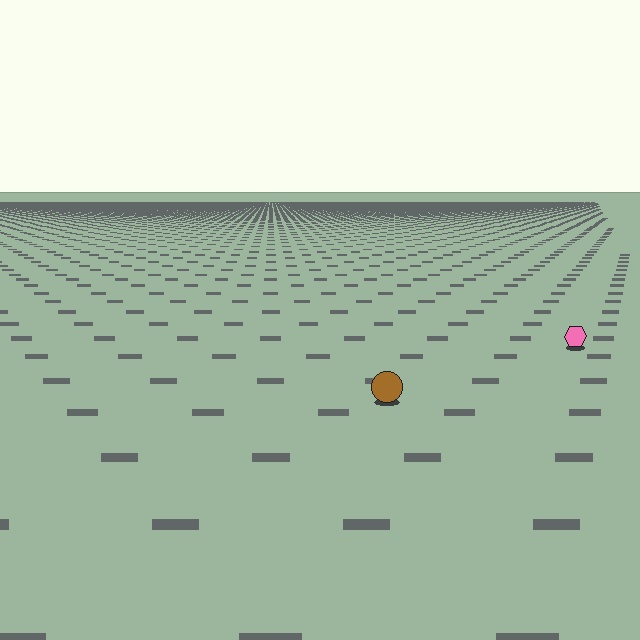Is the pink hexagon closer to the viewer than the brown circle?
No. The brown circle is closer — you can tell from the texture gradient: the ground texture is coarser near it.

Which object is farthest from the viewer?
The pink hexagon is farthest from the viewer. It appears smaller and the ground texture around it is denser.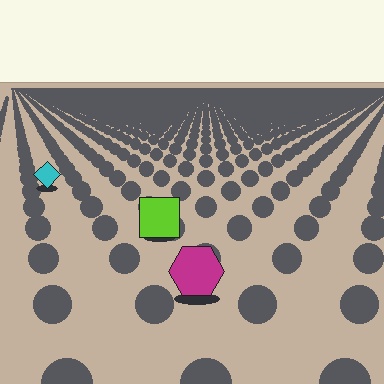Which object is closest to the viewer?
The magenta hexagon is closest. The texture marks near it are larger and more spread out.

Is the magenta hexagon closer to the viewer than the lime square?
Yes. The magenta hexagon is closer — you can tell from the texture gradient: the ground texture is coarser near it.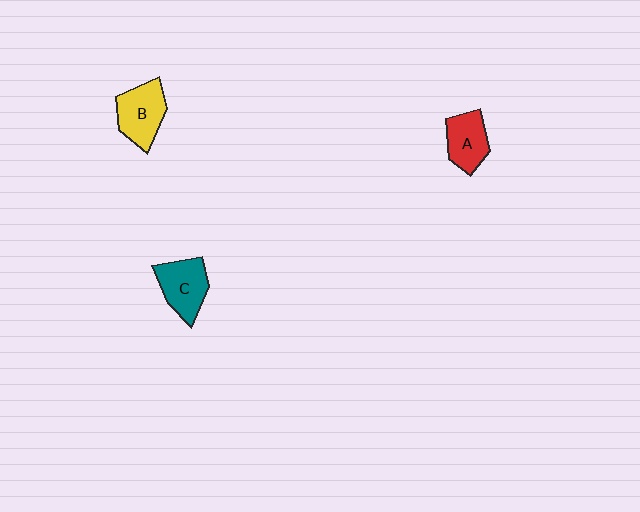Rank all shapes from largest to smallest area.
From largest to smallest: B (yellow), C (teal), A (red).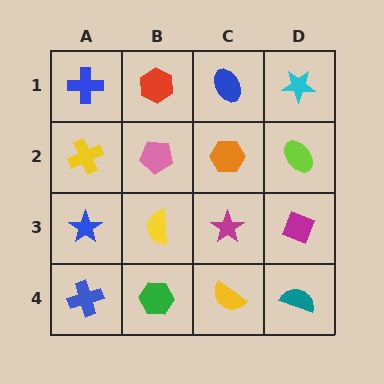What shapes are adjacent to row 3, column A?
A yellow cross (row 2, column A), a blue cross (row 4, column A), a yellow semicircle (row 3, column B).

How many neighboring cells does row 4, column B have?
3.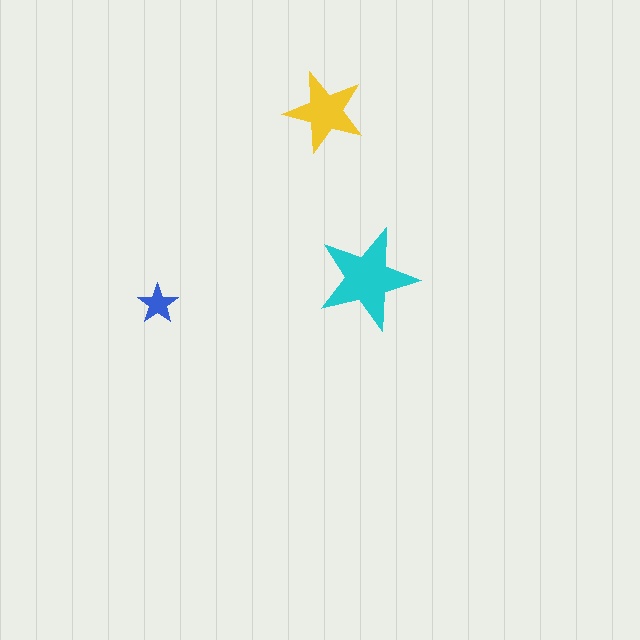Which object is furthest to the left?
The blue star is leftmost.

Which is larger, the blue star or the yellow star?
The yellow one.